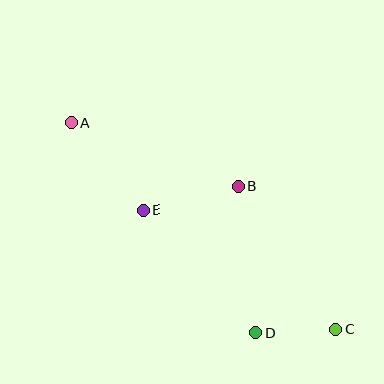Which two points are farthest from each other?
Points A and C are farthest from each other.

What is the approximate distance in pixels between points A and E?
The distance between A and E is approximately 113 pixels.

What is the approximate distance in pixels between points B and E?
The distance between B and E is approximately 97 pixels.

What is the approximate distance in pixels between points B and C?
The distance between B and C is approximately 173 pixels.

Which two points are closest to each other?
Points C and D are closest to each other.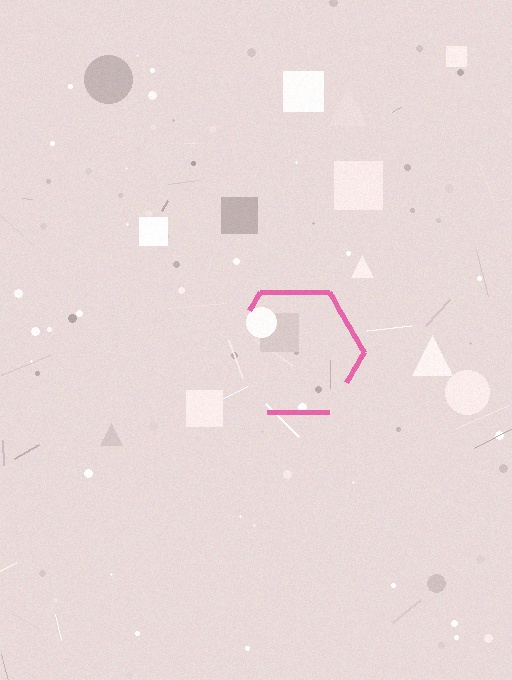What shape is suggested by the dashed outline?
The dashed outline suggests a hexagon.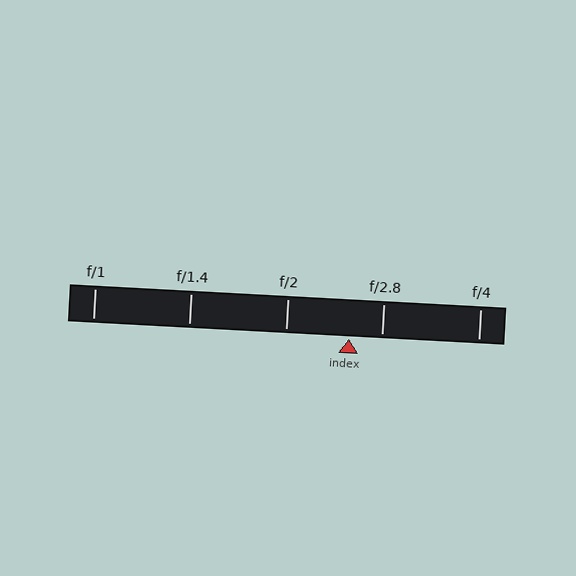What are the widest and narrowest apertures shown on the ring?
The widest aperture shown is f/1 and the narrowest is f/4.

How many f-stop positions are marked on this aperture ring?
There are 5 f-stop positions marked.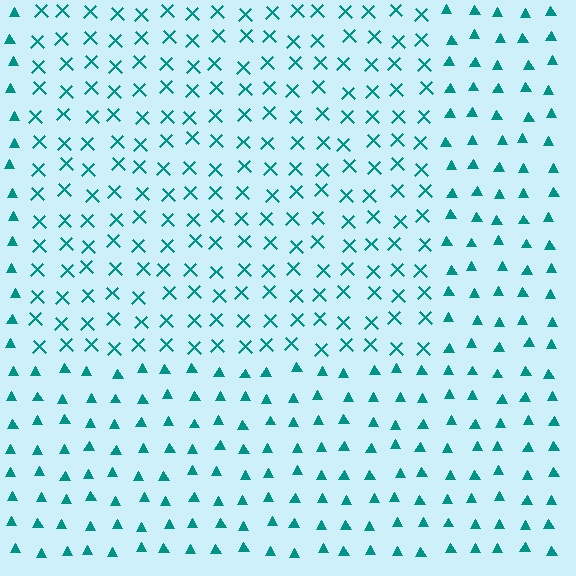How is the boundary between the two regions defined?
The boundary is defined by a change in element shape: X marks inside vs. triangles outside. All elements share the same color and spacing.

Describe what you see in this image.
The image is filled with small teal elements arranged in a uniform grid. A rectangle-shaped region contains X marks, while the surrounding area contains triangles. The boundary is defined purely by the change in element shape.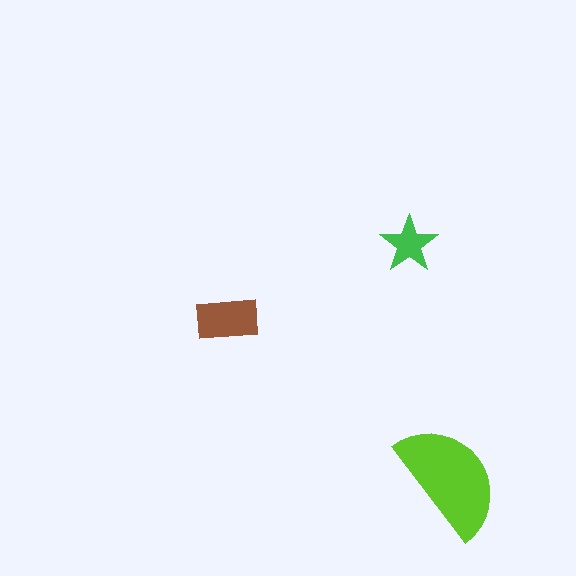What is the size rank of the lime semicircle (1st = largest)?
1st.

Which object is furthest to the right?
The lime semicircle is rightmost.